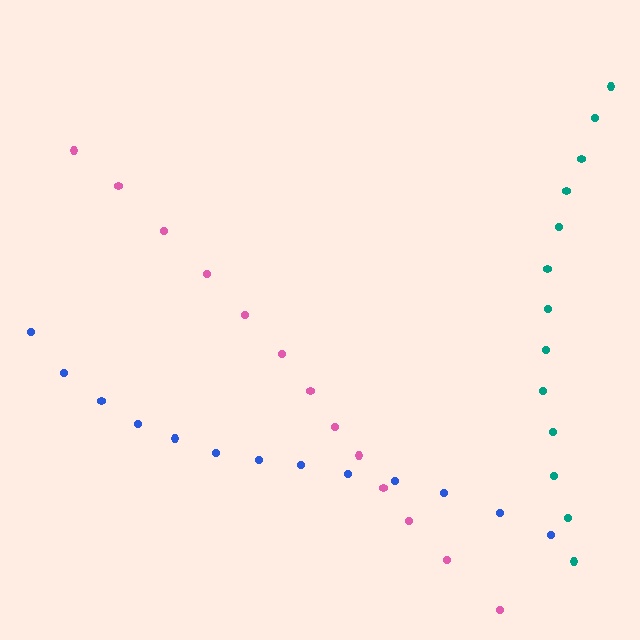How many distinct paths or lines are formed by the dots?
There are 3 distinct paths.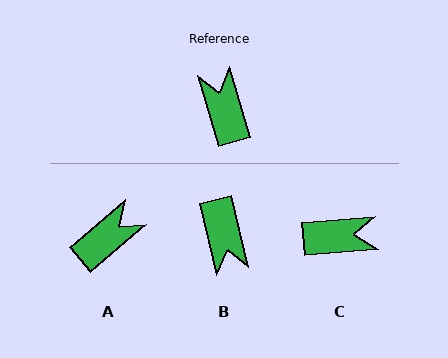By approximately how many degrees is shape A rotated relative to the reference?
Approximately 65 degrees clockwise.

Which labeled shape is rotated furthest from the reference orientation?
B, about 177 degrees away.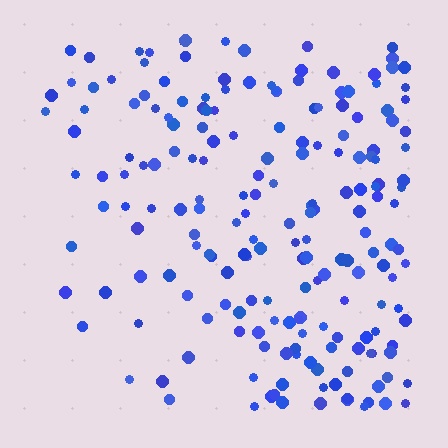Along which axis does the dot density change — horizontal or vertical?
Horizontal.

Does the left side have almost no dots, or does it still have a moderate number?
Still a moderate number, just noticeably fewer than the right.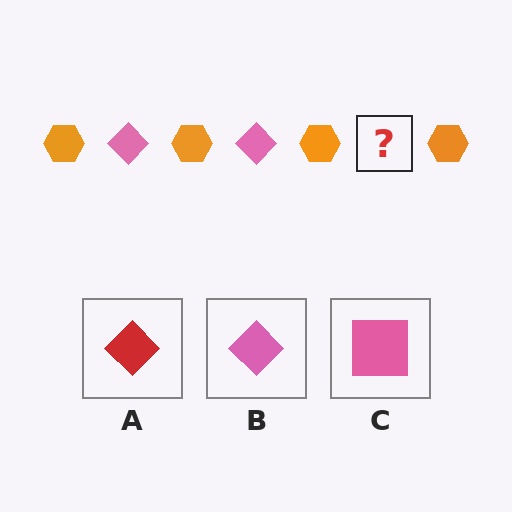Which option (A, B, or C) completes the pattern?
B.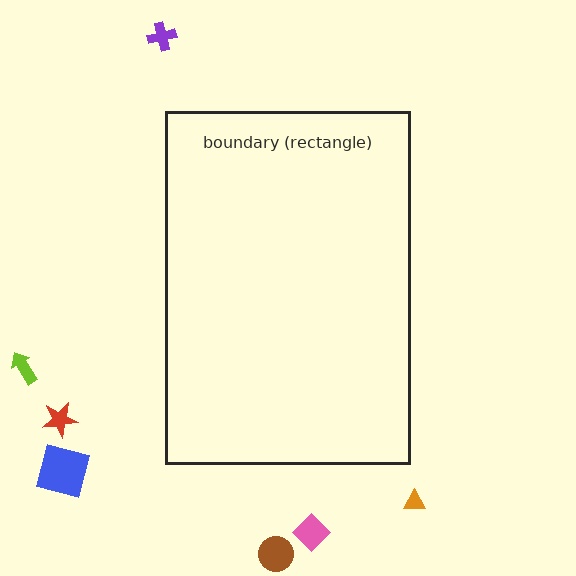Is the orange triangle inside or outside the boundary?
Outside.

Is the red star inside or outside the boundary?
Outside.